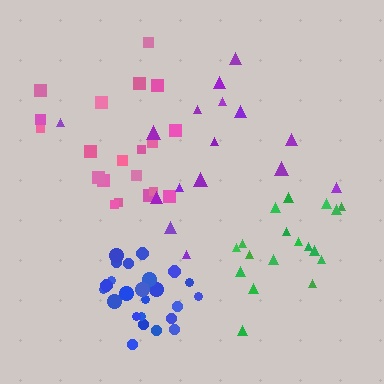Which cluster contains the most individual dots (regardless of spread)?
Blue (24).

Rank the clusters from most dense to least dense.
blue, green, pink, purple.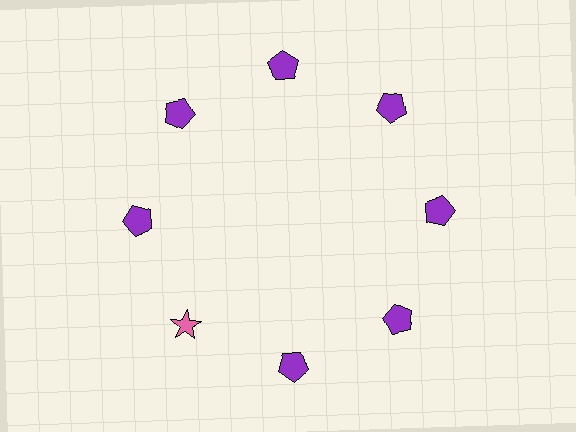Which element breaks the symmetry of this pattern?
The pink star at roughly the 8 o'clock position breaks the symmetry. All other shapes are purple pentagons.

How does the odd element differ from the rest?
It differs in both color (pink instead of purple) and shape (star instead of pentagon).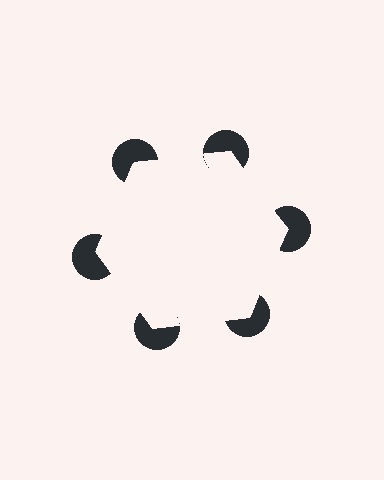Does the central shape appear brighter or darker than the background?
It typically appears slightly brighter than the background, even though no actual brightness change is drawn.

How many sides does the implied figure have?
6 sides.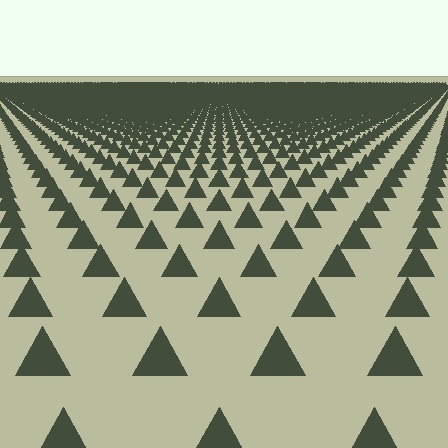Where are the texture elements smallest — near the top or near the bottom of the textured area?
Near the top.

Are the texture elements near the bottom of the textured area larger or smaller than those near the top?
Larger. Near the bottom, elements are closer to the viewer and appear at a bigger on-screen size.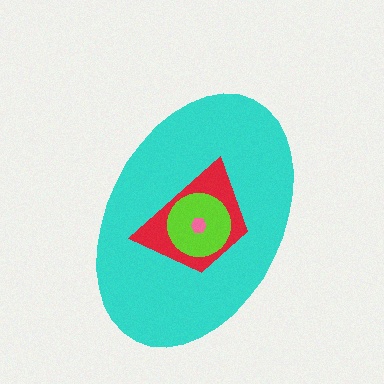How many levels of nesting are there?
4.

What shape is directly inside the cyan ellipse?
The red trapezoid.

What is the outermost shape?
The cyan ellipse.